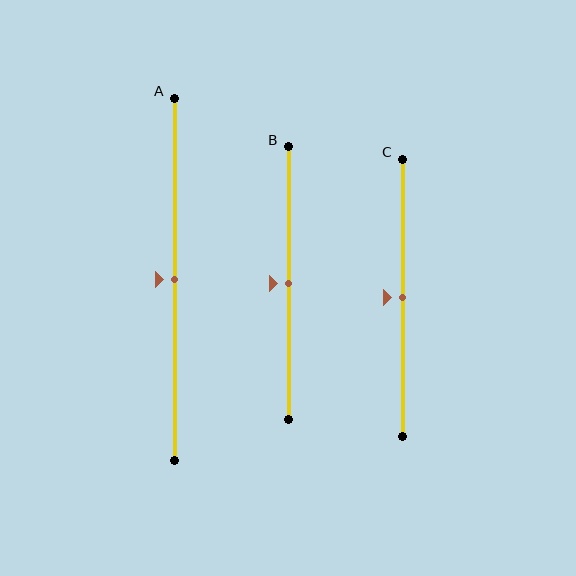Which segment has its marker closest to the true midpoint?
Segment A has its marker closest to the true midpoint.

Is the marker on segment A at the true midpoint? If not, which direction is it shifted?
Yes, the marker on segment A is at the true midpoint.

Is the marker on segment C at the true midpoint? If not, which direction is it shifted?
Yes, the marker on segment C is at the true midpoint.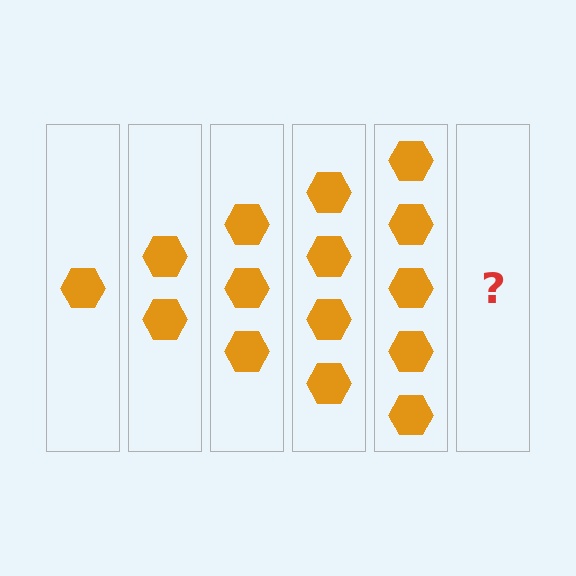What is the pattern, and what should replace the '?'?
The pattern is that each step adds one more hexagon. The '?' should be 6 hexagons.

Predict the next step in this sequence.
The next step is 6 hexagons.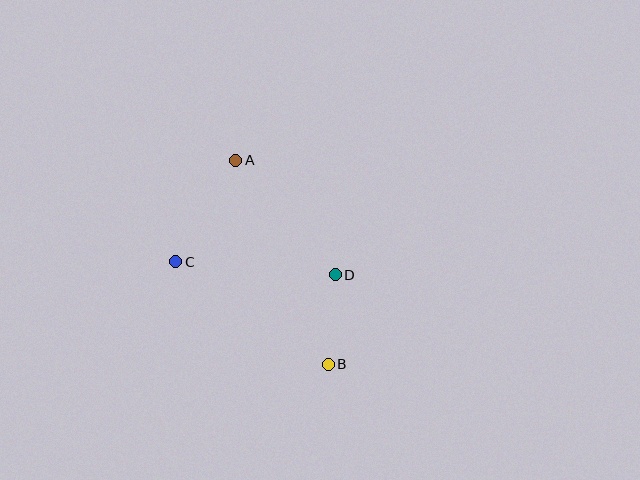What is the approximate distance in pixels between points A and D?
The distance between A and D is approximately 152 pixels.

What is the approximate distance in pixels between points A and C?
The distance between A and C is approximately 118 pixels.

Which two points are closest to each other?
Points B and D are closest to each other.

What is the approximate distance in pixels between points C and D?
The distance between C and D is approximately 160 pixels.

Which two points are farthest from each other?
Points A and B are farthest from each other.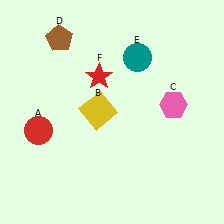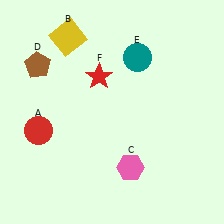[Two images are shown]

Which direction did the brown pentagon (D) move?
The brown pentagon (D) moved down.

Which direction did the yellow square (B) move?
The yellow square (B) moved up.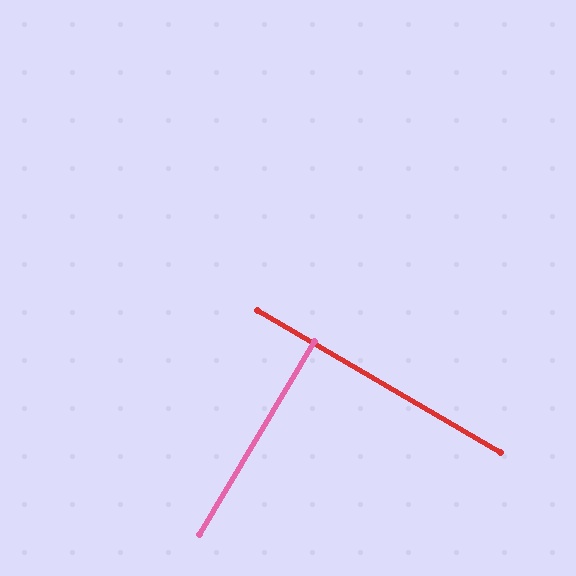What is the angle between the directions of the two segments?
Approximately 90 degrees.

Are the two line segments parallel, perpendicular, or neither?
Perpendicular — they meet at approximately 90°.